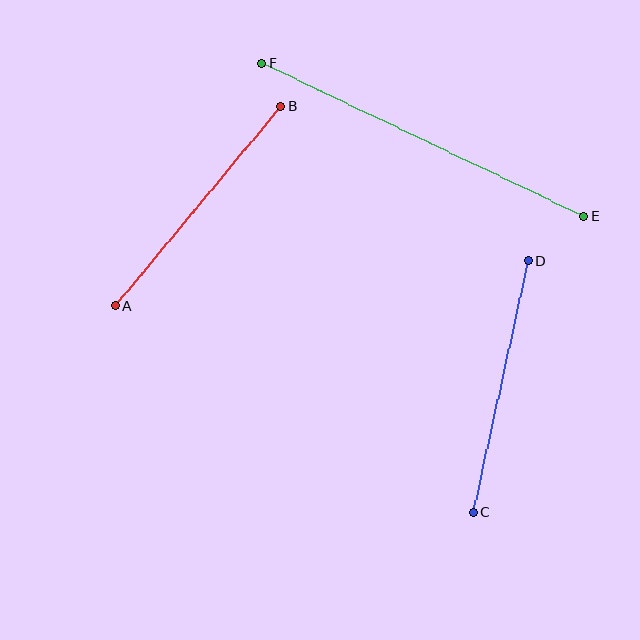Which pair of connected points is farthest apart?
Points E and F are farthest apart.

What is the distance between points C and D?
The distance is approximately 257 pixels.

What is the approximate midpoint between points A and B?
The midpoint is at approximately (198, 206) pixels.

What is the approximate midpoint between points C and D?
The midpoint is at approximately (501, 386) pixels.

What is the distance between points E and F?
The distance is approximately 357 pixels.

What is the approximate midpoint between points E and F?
The midpoint is at approximately (423, 140) pixels.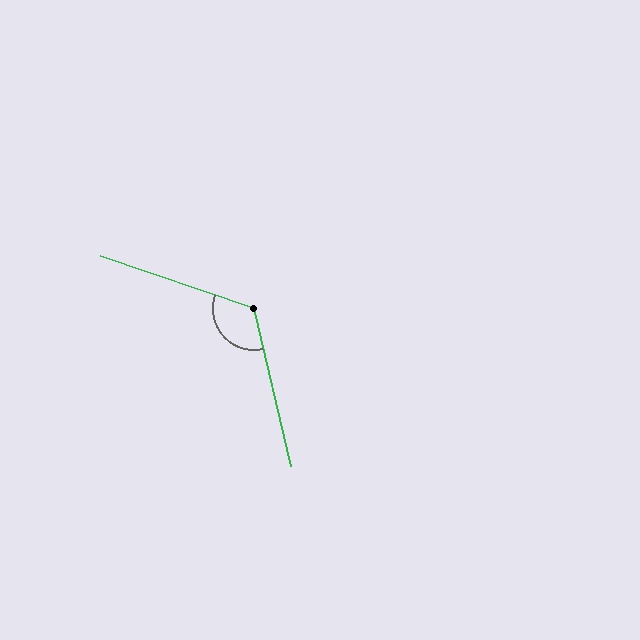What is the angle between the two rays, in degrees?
Approximately 122 degrees.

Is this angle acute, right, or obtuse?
It is obtuse.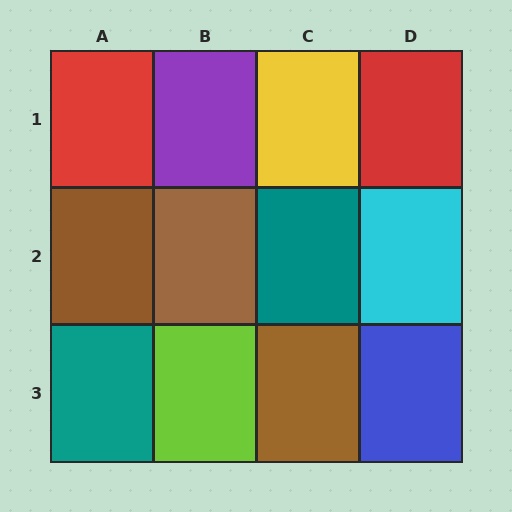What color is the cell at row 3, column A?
Teal.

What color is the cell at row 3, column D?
Blue.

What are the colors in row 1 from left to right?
Red, purple, yellow, red.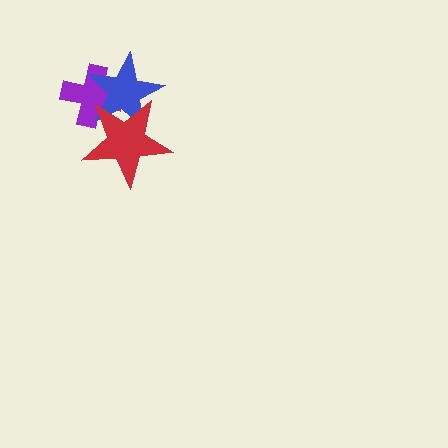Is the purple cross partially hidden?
Yes, it is partially covered by another shape.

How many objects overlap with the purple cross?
2 objects overlap with the purple cross.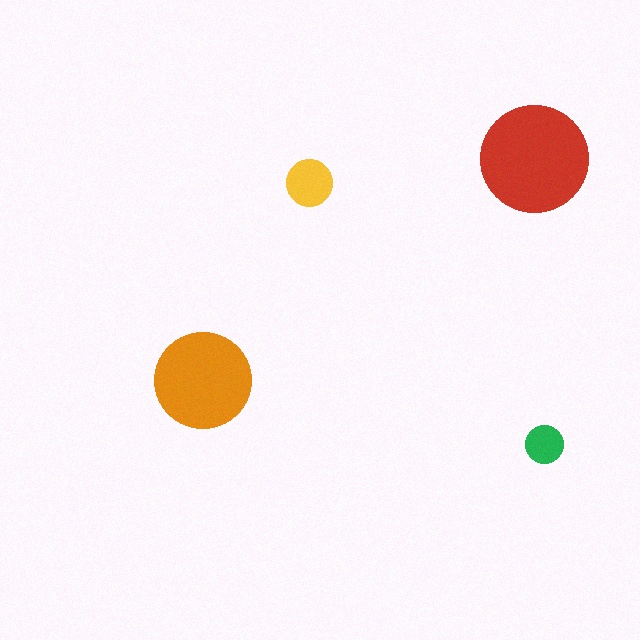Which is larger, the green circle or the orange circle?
The orange one.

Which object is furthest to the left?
The orange circle is leftmost.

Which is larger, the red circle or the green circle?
The red one.